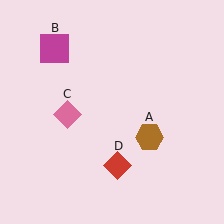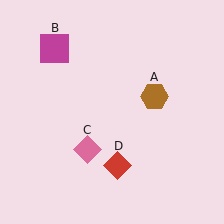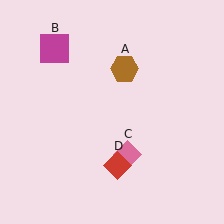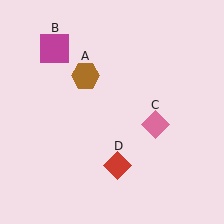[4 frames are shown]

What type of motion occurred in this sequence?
The brown hexagon (object A), pink diamond (object C) rotated counterclockwise around the center of the scene.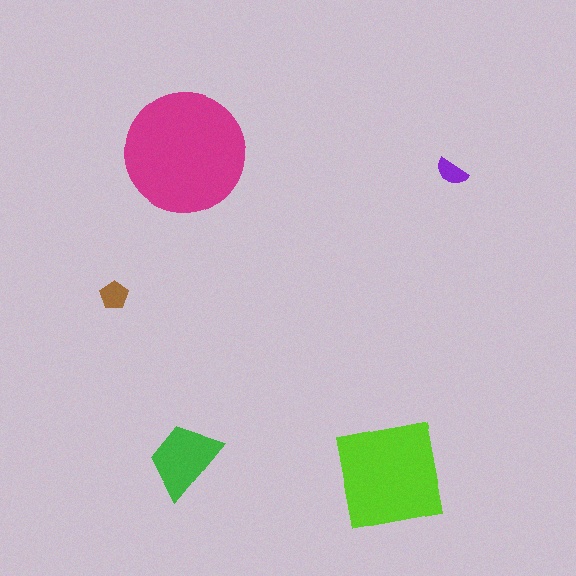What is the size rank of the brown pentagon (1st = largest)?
4th.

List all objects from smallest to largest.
The purple semicircle, the brown pentagon, the green trapezoid, the lime square, the magenta circle.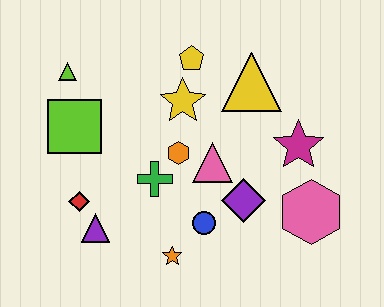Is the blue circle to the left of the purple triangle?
No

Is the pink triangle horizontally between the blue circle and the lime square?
No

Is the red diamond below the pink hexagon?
No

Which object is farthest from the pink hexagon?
The lime triangle is farthest from the pink hexagon.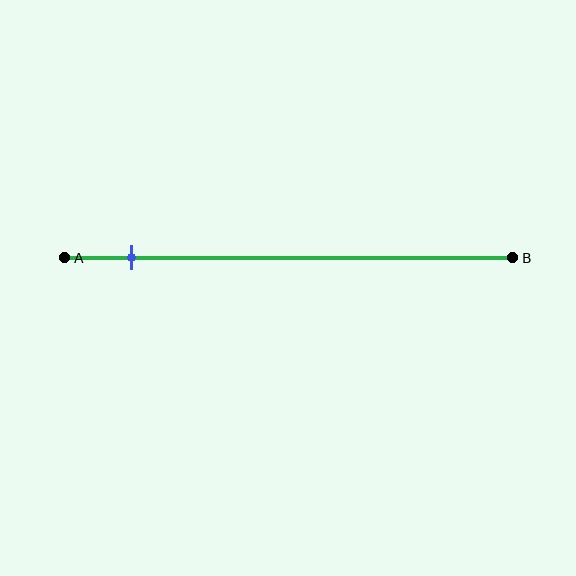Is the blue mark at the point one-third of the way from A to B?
No, the mark is at about 15% from A, not at the 33% one-third point.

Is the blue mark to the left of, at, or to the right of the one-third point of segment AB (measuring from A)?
The blue mark is to the left of the one-third point of segment AB.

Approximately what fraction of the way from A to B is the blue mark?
The blue mark is approximately 15% of the way from A to B.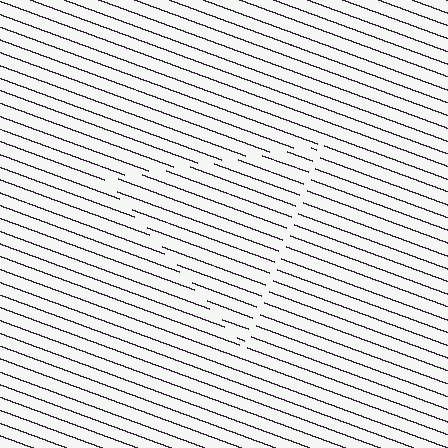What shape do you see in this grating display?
An illusory triangle. The interior of the shape contains the same grating, shifted by half a period — the contour is defined by the phase discontinuity where line-ends from the inner and outer gratings abut.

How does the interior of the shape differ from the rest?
The interior of the shape contains the same grating, shifted by half a period — the contour is defined by the phase discontinuity where line-ends from the inner and outer gratings abut.